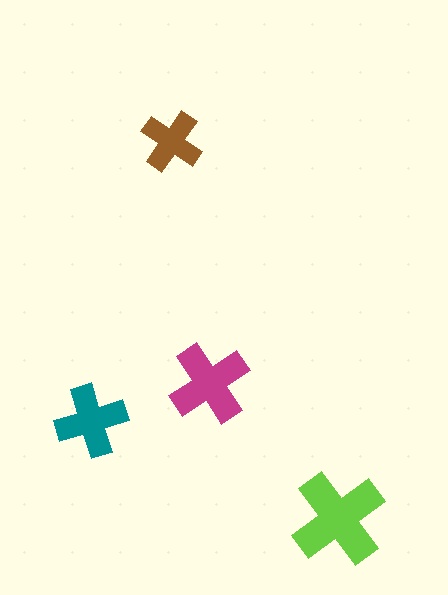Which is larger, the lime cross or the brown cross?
The lime one.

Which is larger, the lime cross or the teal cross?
The lime one.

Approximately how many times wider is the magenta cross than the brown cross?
About 1.5 times wider.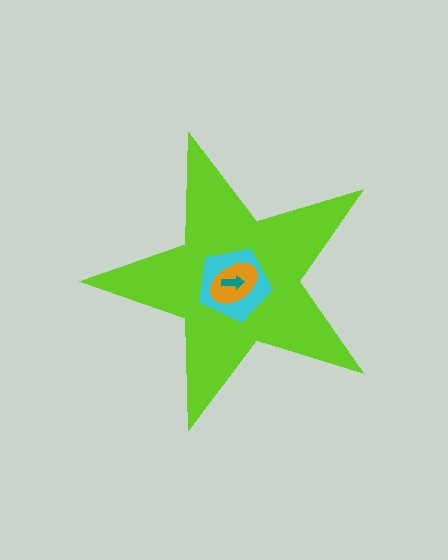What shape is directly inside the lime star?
The cyan pentagon.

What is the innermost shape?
The teal arrow.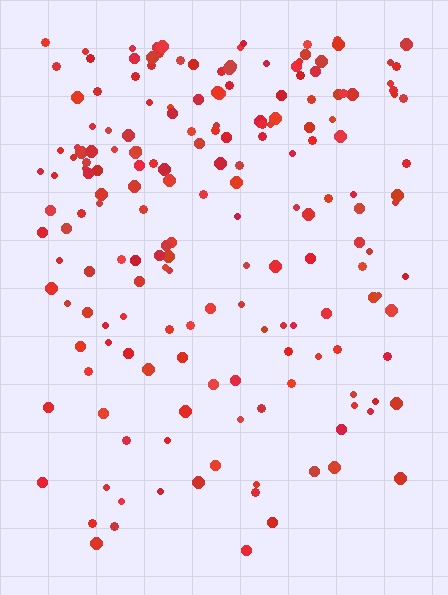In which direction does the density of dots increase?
From bottom to top, with the top side densest.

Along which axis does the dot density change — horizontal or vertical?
Vertical.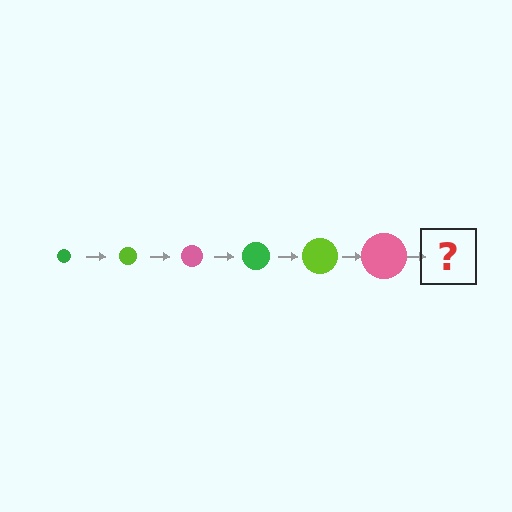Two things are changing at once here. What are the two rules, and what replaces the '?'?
The two rules are that the circle grows larger each step and the color cycles through green, lime, and pink. The '?' should be a green circle, larger than the previous one.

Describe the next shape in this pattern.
It should be a green circle, larger than the previous one.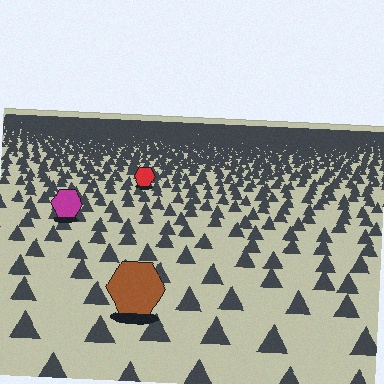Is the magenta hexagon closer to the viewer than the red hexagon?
Yes. The magenta hexagon is closer — you can tell from the texture gradient: the ground texture is coarser near it.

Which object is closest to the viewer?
The brown hexagon is closest. The texture marks near it are larger and more spread out.